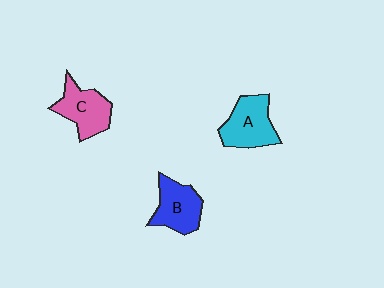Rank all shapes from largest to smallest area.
From largest to smallest: A (cyan), C (pink), B (blue).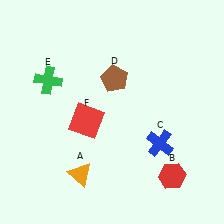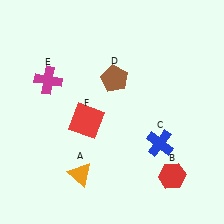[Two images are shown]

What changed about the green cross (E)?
In Image 1, E is green. In Image 2, it changed to magenta.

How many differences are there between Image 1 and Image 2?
There is 1 difference between the two images.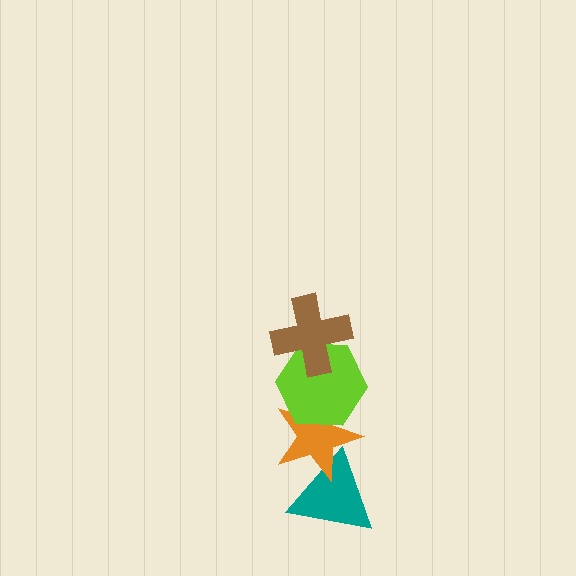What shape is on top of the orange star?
The lime hexagon is on top of the orange star.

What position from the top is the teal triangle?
The teal triangle is 4th from the top.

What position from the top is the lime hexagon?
The lime hexagon is 2nd from the top.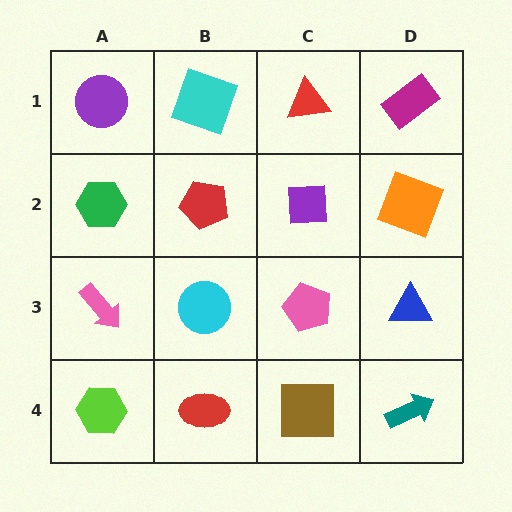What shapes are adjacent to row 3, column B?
A red pentagon (row 2, column B), a red ellipse (row 4, column B), a pink arrow (row 3, column A), a pink pentagon (row 3, column C).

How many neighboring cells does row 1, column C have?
3.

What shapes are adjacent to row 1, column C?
A purple square (row 2, column C), a cyan square (row 1, column B), a magenta rectangle (row 1, column D).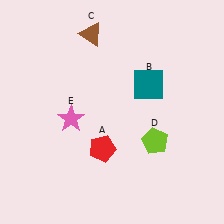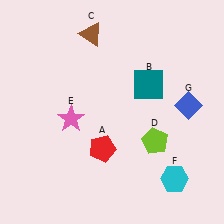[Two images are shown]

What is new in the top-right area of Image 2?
A blue diamond (G) was added in the top-right area of Image 2.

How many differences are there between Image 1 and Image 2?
There are 2 differences between the two images.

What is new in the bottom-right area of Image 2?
A cyan hexagon (F) was added in the bottom-right area of Image 2.